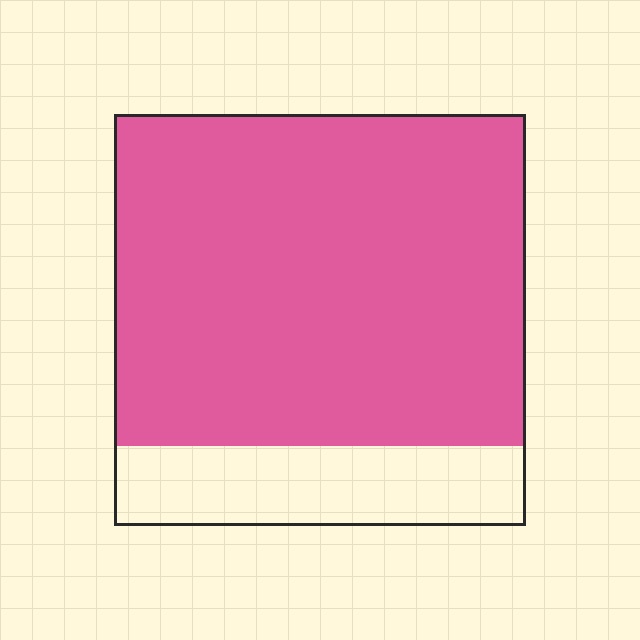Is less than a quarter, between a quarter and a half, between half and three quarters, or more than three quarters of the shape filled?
More than three quarters.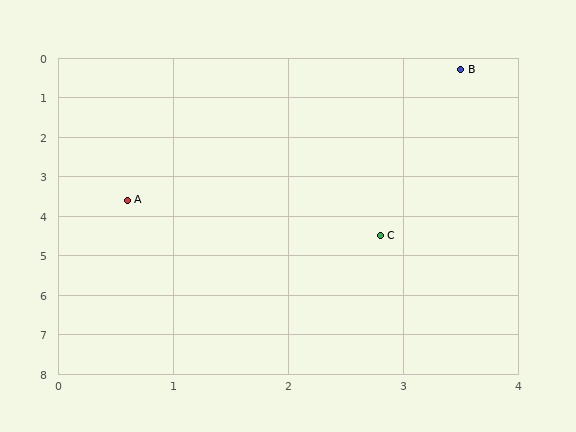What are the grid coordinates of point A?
Point A is at approximately (0.6, 3.6).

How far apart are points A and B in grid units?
Points A and B are about 4.4 grid units apart.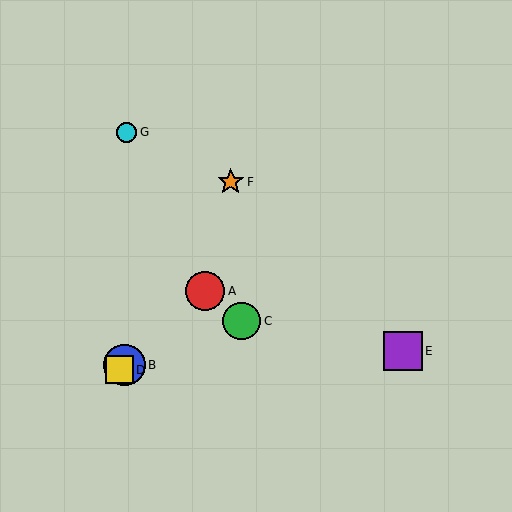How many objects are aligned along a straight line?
3 objects (A, B, D) are aligned along a straight line.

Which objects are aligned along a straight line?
Objects A, B, D are aligned along a straight line.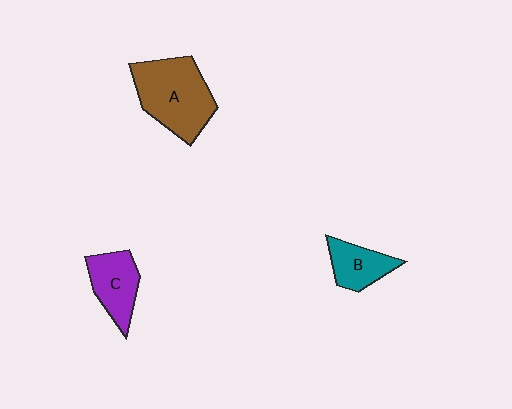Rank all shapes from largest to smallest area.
From largest to smallest: A (brown), C (purple), B (teal).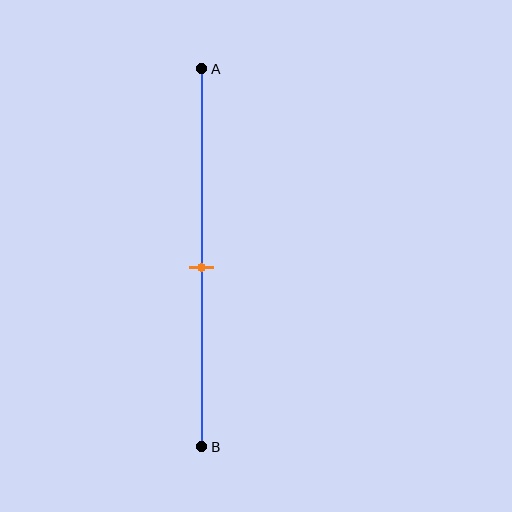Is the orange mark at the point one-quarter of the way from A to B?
No, the mark is at about 55% from A, not at the 25% one-quarter point.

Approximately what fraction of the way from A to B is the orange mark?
The orange mark is approximately 55% of the way from A to B.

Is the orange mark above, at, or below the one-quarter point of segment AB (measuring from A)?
The orange mark is below the one-quarter point of segment AB.